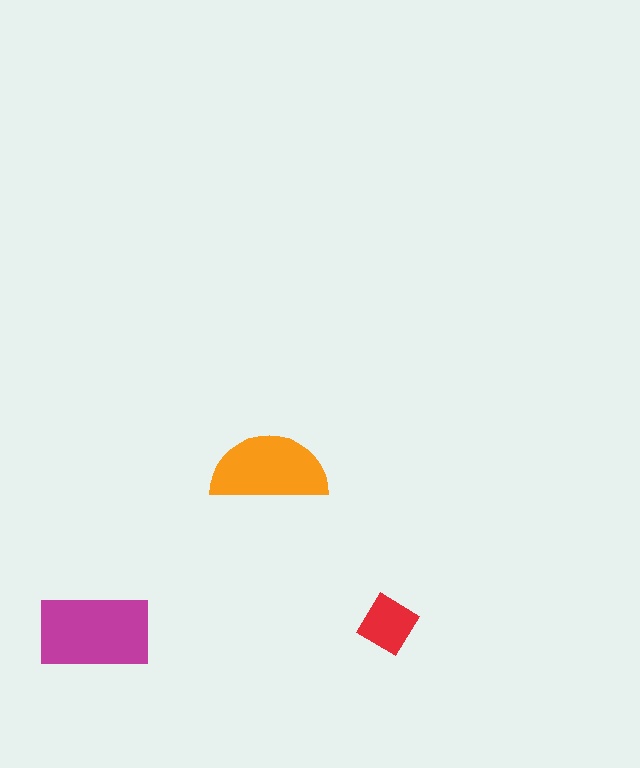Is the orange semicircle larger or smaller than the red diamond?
Larger.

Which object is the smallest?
The red diamond.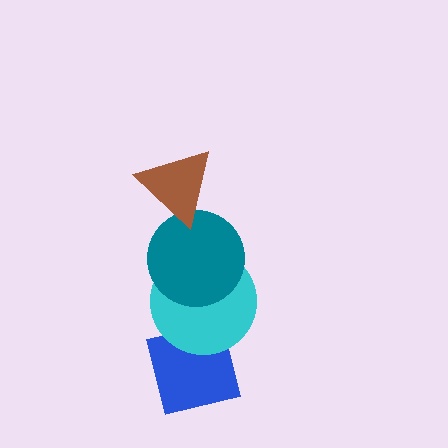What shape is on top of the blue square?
The cyan circle is on top of the blue square.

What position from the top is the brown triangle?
The brown triangle is 1st from the top.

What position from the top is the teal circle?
The teal circle is 2nd from the top.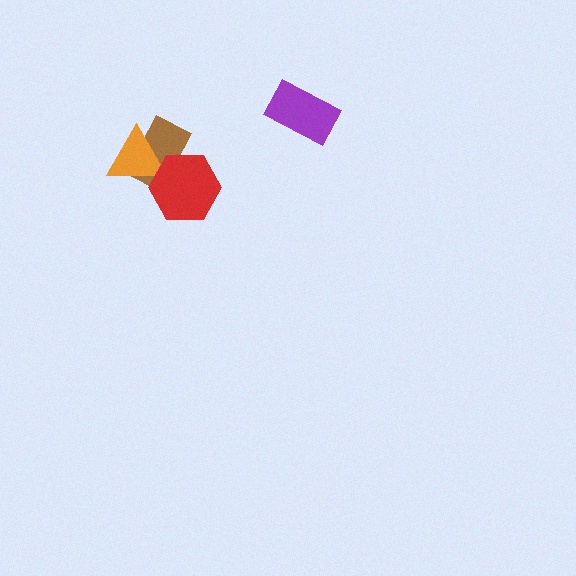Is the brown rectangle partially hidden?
Yes, it is partially covered by another shape.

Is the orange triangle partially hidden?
Yes, it is partially covered by another shape.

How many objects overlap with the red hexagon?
2 objects overlap with the red hexagon.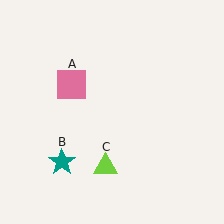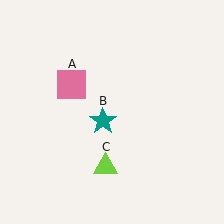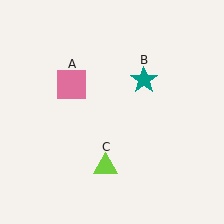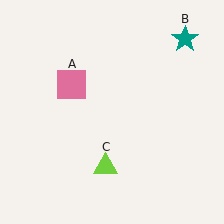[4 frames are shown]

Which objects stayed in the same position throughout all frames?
Pink square (object A) and lime triangle (object C) remained stationary.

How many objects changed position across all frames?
1 object changed position: teal star (object B).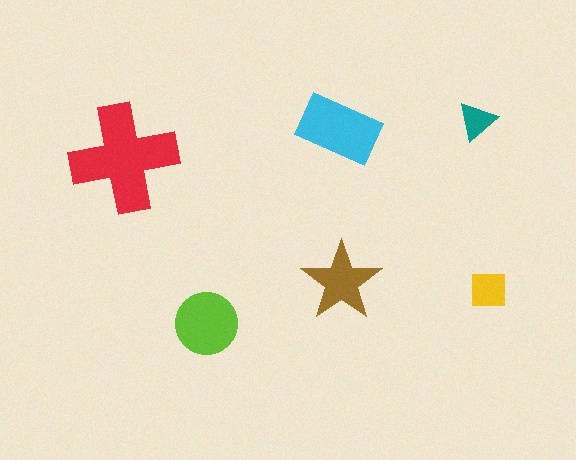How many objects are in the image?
There are 6 objects in the image.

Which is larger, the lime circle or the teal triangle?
The lime circle.